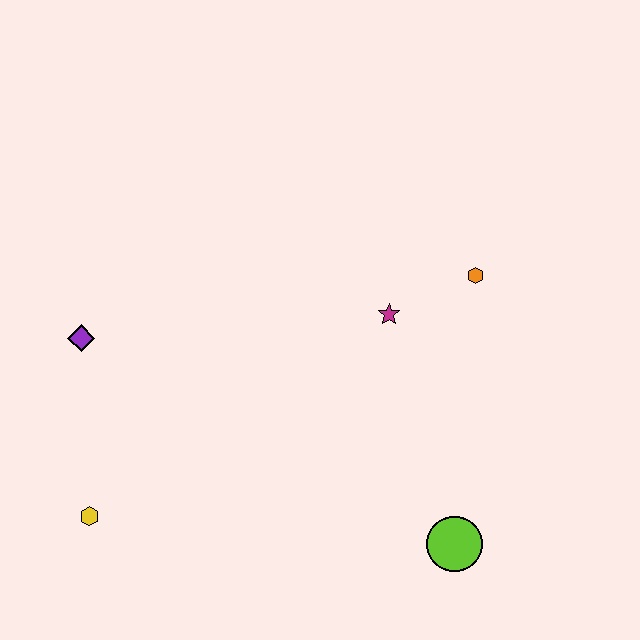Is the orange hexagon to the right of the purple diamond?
Yes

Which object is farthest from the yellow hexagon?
The orange hexagon is farthest from the yellow hexagon.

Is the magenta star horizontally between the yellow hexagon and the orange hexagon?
Yes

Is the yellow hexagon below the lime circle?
No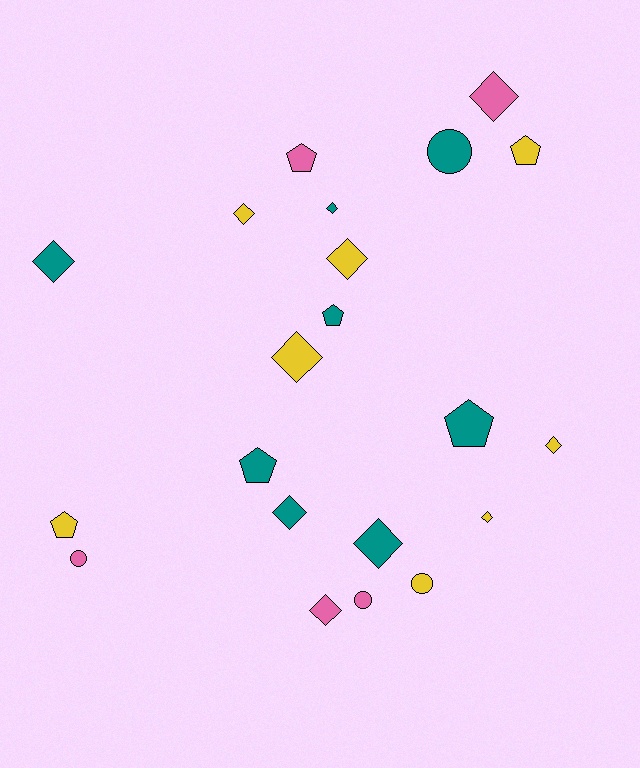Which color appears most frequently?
Teal, with 8 objects.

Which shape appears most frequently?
Diamond, with 11 objects.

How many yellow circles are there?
There is 1 yellow circle.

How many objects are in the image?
There are 21 objects.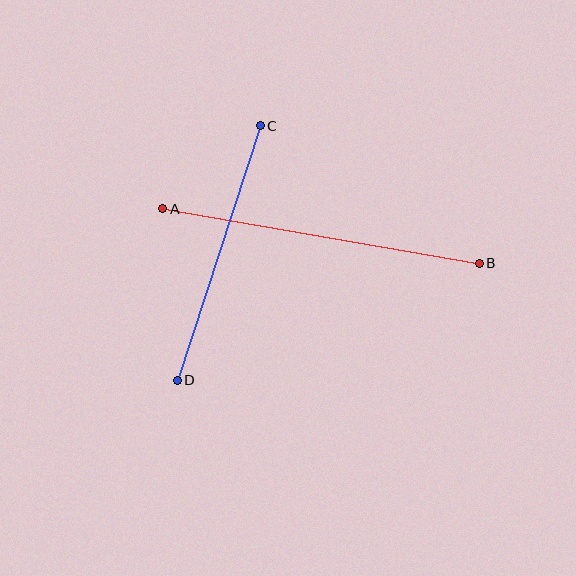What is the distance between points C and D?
The distance is approximately 267 pixels.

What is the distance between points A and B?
The distance is approximately 321 pixels.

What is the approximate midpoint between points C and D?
The midpoint is at approximately (219, 253) pixels.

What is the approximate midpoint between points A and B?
The midpoint is at approximately (321, 236) pixels.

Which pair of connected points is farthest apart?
Points A and B are farthest apart.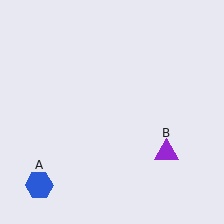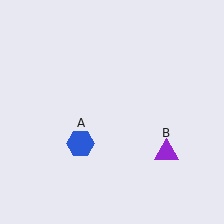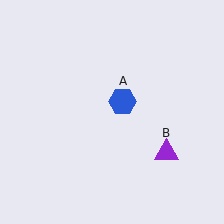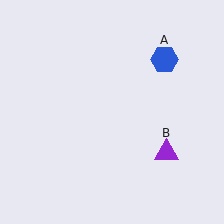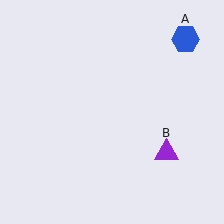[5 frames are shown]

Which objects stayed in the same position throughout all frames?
Purple triangle (object B) remained stationary.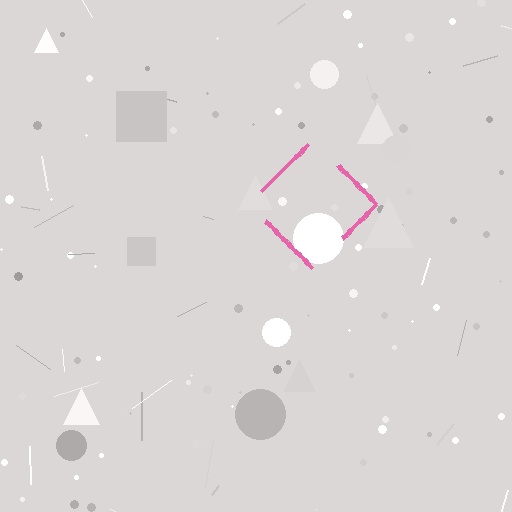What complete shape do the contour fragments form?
The contour fragments form a diamond.